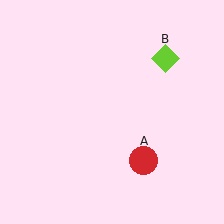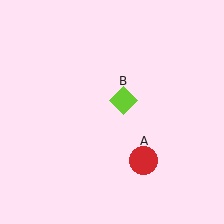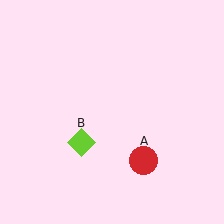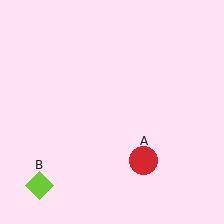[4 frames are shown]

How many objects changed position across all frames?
1 object changed position: lime diamond (object B).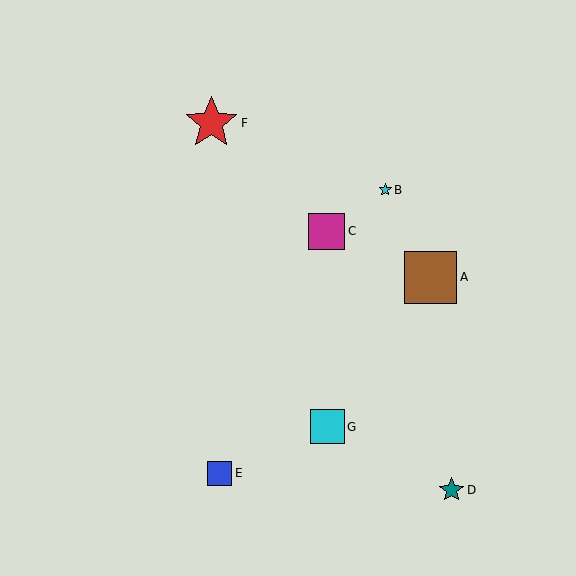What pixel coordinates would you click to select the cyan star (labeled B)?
Click at (385, 190) to select the cyan star B.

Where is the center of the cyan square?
The center of the cyan square is at (327, 427).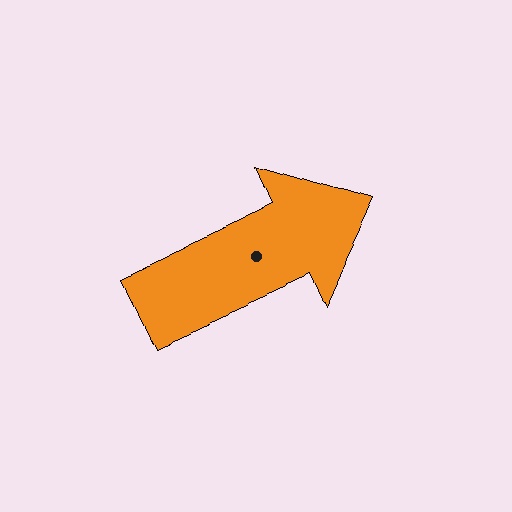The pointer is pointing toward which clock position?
Roughly 2 o'clock.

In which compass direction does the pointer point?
Northeast.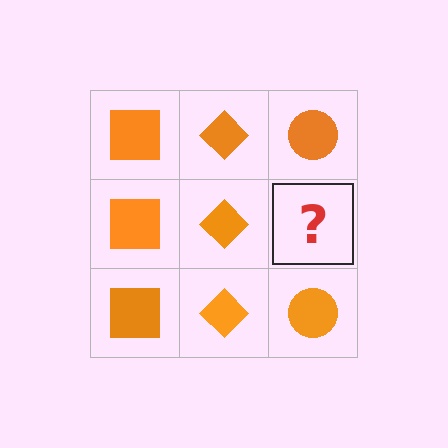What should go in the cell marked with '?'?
The missing cell should contain an orange circle.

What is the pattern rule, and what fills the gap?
The rule is that each column has a consistent shape. The gap should be filled with an orange circle.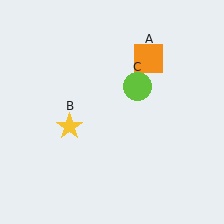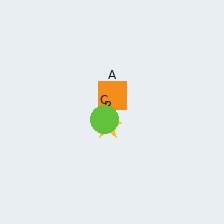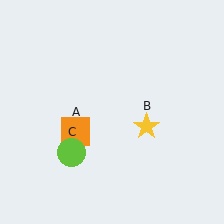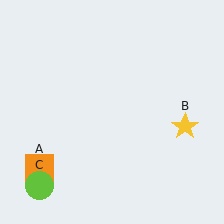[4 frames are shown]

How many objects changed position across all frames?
3 objects changed position: orange square (object A), yellow star (object B), lime circle (object C).